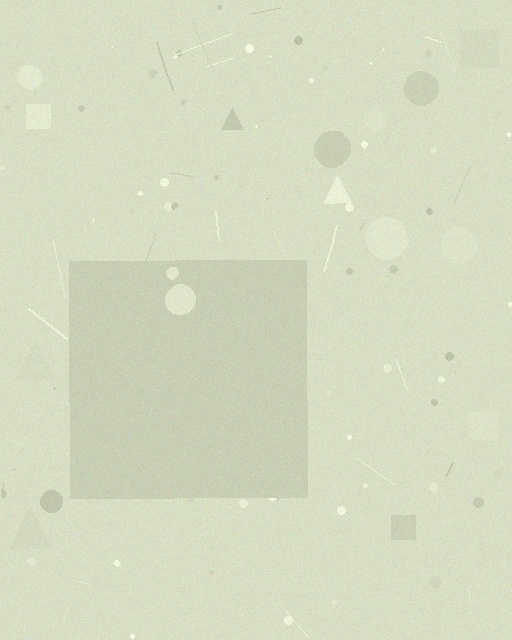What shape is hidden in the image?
A square is hidden in the image.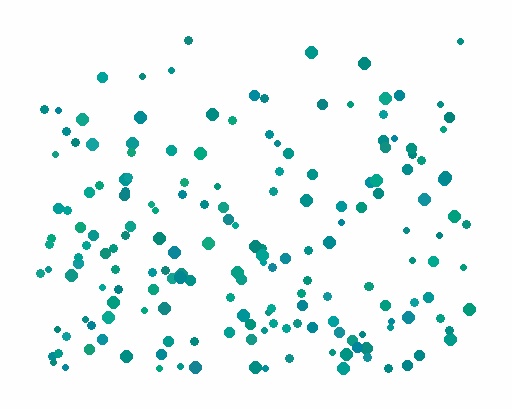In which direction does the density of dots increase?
From top to bottom, with the bottom side densest.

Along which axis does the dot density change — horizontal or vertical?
Vertical.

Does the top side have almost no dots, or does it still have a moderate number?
Still a moderate number, just noticeably fewer than the bottom.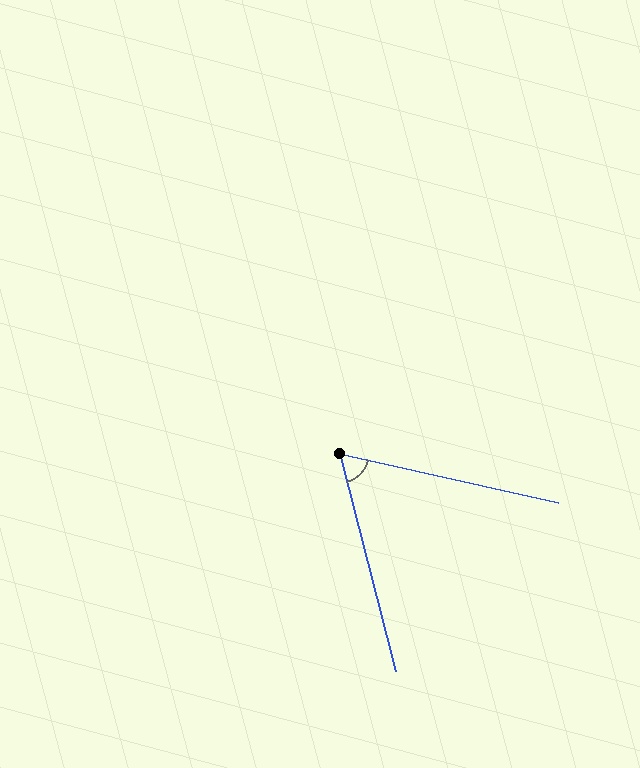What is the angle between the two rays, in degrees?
Approximately 63 degrees.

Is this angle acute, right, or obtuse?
It is acute.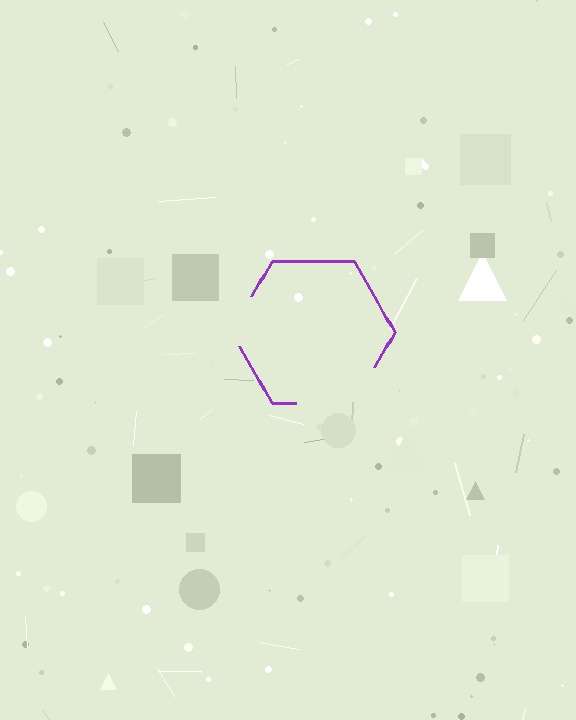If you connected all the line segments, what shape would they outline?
They would outline a hexagon.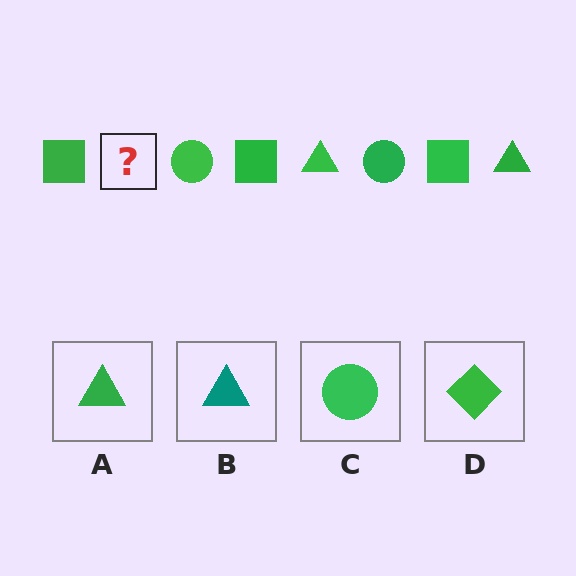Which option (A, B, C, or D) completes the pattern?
A.